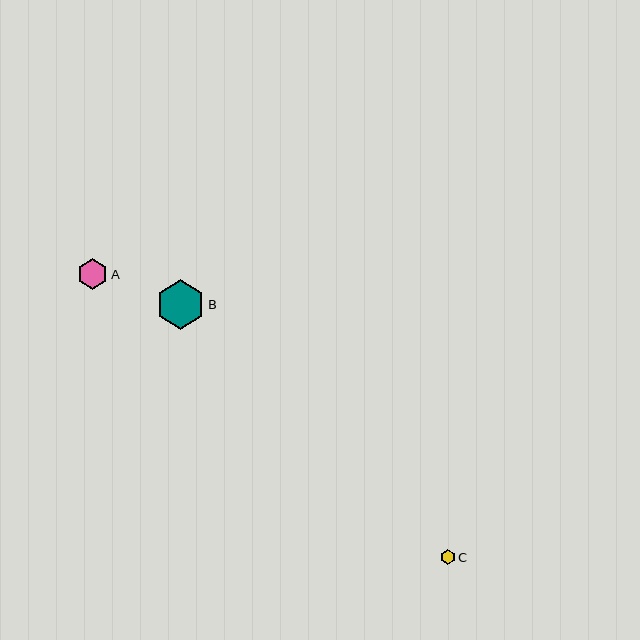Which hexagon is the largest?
Hexagon B is the largest with a size of approximately 49 pixels.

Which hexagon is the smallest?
Hexagon C is the smallest with a size of approximately 15 pixels.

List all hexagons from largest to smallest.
From largest to smallest: B, A, C.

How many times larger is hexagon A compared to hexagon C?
Hexagon A is approximately 2.0 times the size of hexagon C.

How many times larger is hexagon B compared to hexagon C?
Hexagon B is approximately 3.3 times the size of hexagon C.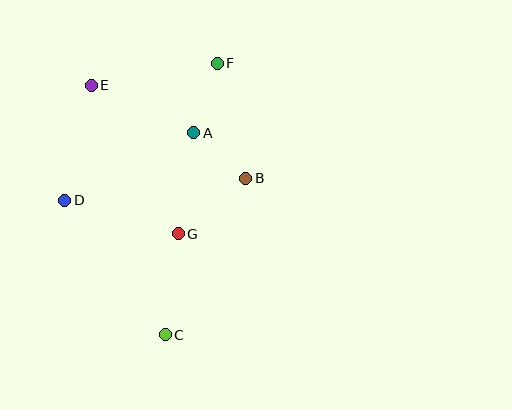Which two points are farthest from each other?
Points C and F are farthest from each other.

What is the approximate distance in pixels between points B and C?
The distance between B and C is approximately 176 pixels.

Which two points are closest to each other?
Points A and B are closest to each other.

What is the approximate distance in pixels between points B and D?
The distance between B and D is approximately 182 pixels.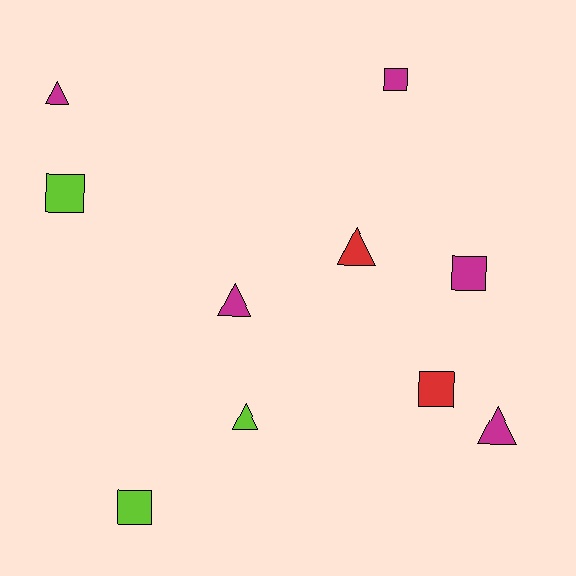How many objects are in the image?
There are 10 objects.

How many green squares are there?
There are no green squares.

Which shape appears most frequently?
Triangle, with 5 objects.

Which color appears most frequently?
Magenta, with 5 objects.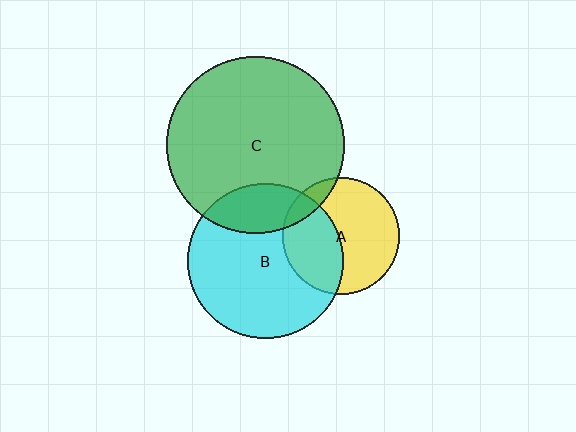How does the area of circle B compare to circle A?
Approximately 1.8 times.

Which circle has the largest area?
Circle C (green).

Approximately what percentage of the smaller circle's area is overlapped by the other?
Approximately 20%.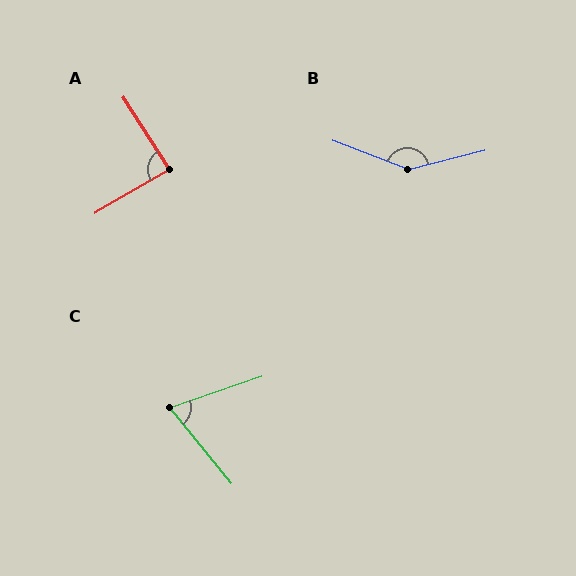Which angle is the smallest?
C, at approximately 70 degrees.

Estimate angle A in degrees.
Approximately 88 degrees.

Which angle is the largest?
B, at approximately 145 degrees.